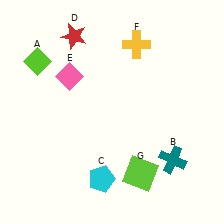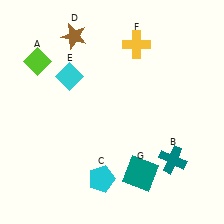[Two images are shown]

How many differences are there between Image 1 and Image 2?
There are 3 differences between the two images.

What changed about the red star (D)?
In Image 1, D is red. In Image 2, it changed to brown.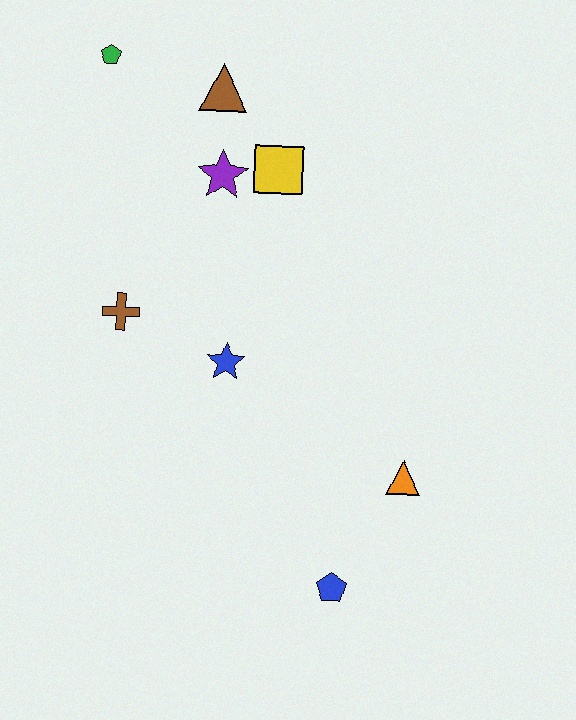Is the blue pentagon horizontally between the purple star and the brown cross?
No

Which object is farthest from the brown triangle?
The blue pentagon is farthest from the brown triangle.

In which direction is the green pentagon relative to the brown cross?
The green pentagon is above the brown cross.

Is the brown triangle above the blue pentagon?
Yes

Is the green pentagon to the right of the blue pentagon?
No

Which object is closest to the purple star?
The yellow square is closest to the purple star.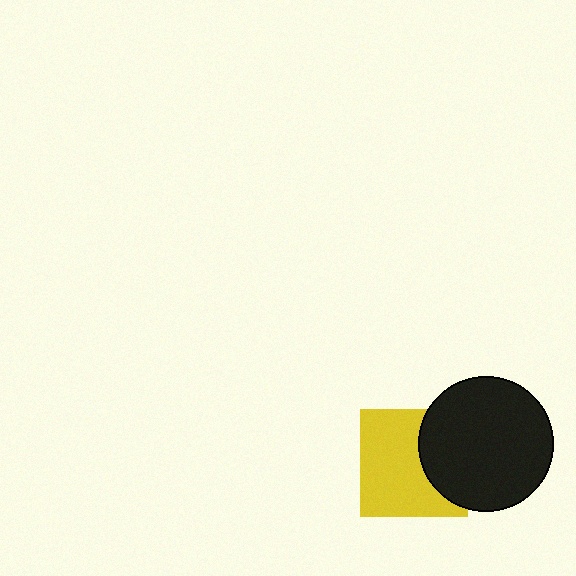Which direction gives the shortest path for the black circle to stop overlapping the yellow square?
Moving right gives the shortest separation.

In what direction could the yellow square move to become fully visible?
The yellow square could move left. That would shift it out from behind the black circle entirely.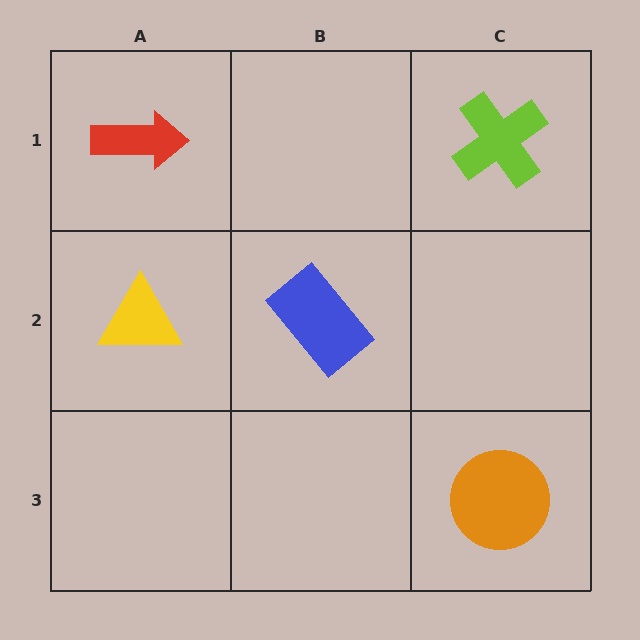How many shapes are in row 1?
2 shapes.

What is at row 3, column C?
An orange circle.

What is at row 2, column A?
A yellow triangle.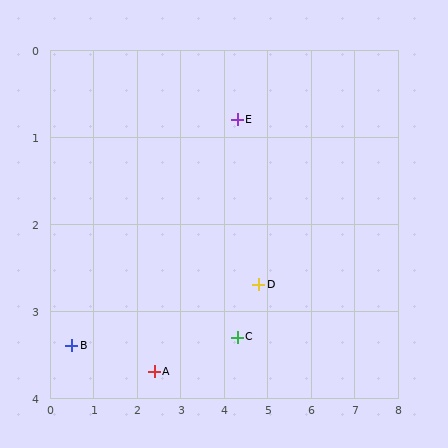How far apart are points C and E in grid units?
Points C and E are about 2.5 grid units apart.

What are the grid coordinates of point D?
Point D is at approximately (4.8, 2.7).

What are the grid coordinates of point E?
Point E is at approximately (4.3, 0.8).